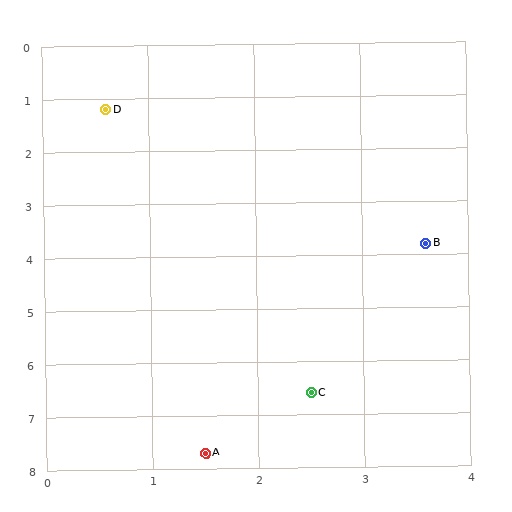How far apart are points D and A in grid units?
Points D and A are about 6.6 grid units apart.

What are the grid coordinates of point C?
Point C is at approximately (2.5, 6.6).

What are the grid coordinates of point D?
Point D is at approximately (0.6, 1.2).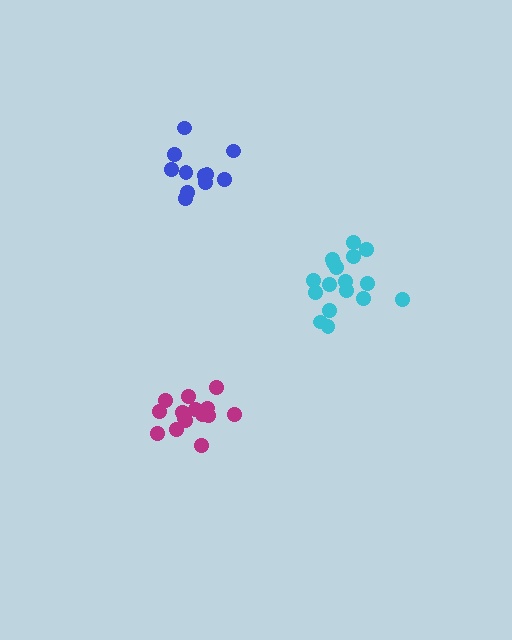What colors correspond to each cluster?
The clusters are colored: magenta, blue, cyan.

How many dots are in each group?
Group 1: 16 dots, Group 2: 11 dots, Group 3: 17 dots (44 total).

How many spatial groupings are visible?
There are 3 spatial groupings.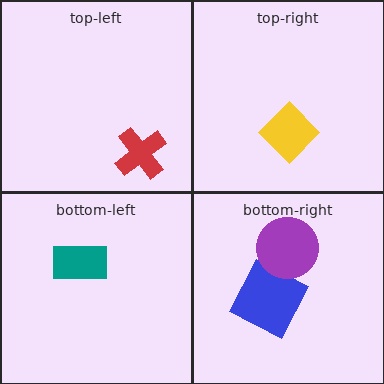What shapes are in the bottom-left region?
The teal rectangle.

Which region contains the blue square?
The bottom-right region.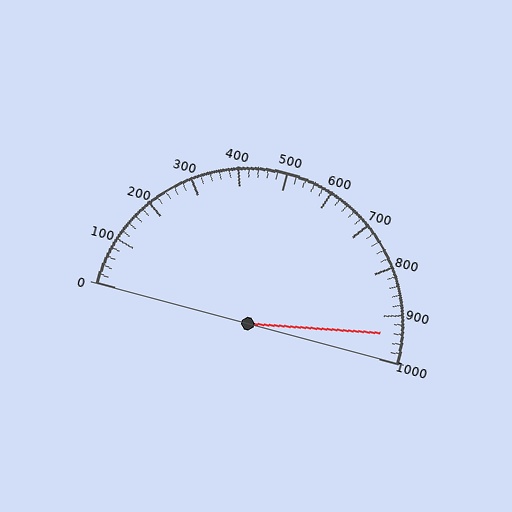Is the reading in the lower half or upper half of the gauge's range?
The reading is in the upper half of the range (0 to 1000).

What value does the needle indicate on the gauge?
The needle indicates approximately 940.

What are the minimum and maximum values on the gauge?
The gauge ranges from 0 to 1000.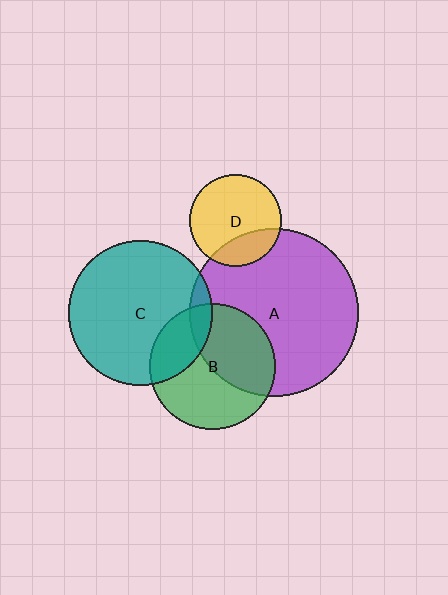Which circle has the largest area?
Circle A (purple).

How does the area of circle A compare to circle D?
Approximately 3.4 times.